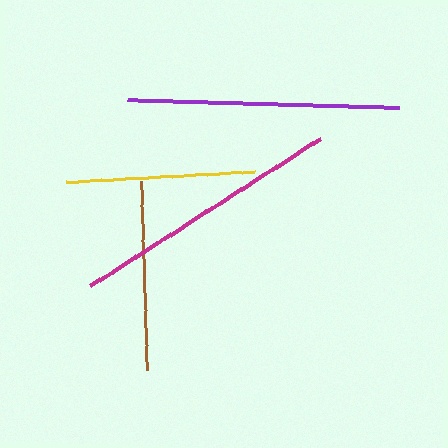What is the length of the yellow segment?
The yellow segment is approximately 189 pixels long.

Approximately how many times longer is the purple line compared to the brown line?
The purple line is approximately 1.4 times the length of the brown line.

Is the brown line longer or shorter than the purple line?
The purple line is longer than the brown line.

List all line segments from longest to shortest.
From longest to shortest: magenta, purple, brown, yellow.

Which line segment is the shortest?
The yellow line is the shortest at approximately 189 pixels.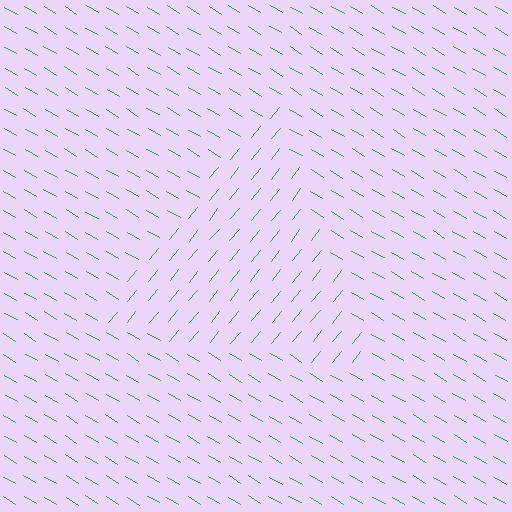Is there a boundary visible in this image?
Yes, there is a texture boundary formed by a change in line orientation.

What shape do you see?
I see a triangle.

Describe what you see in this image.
The image is filled with small green line segments. A triangle region in the image has lines oriented differently from the surrounding lines, creating a visible texture boundary.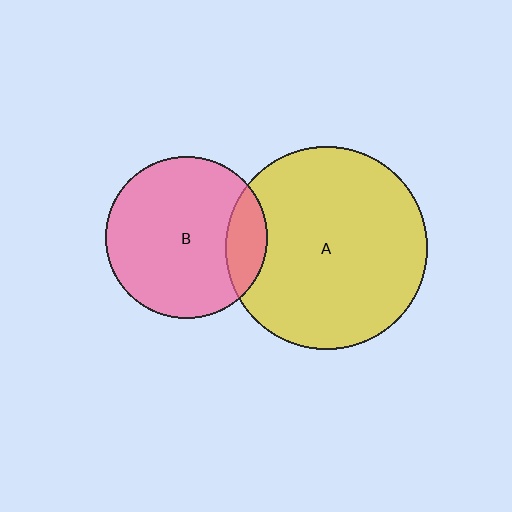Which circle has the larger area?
Circle A (yellow).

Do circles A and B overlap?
Yes.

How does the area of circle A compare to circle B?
Approximately 1.6 times.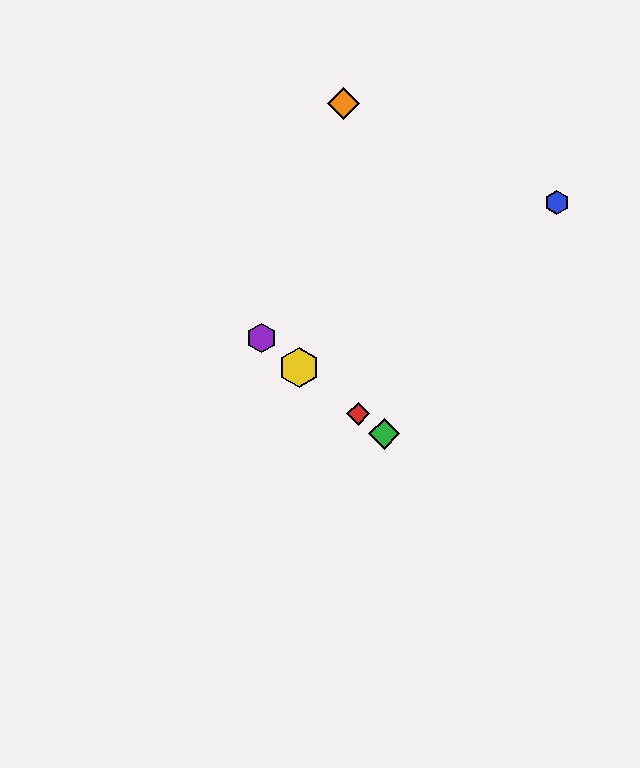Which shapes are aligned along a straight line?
The red diamond, the green diamond, the yellow hexagon, the purple hexagon are aligned along a straight line.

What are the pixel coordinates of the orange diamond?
The orange diamond is at (344, 104).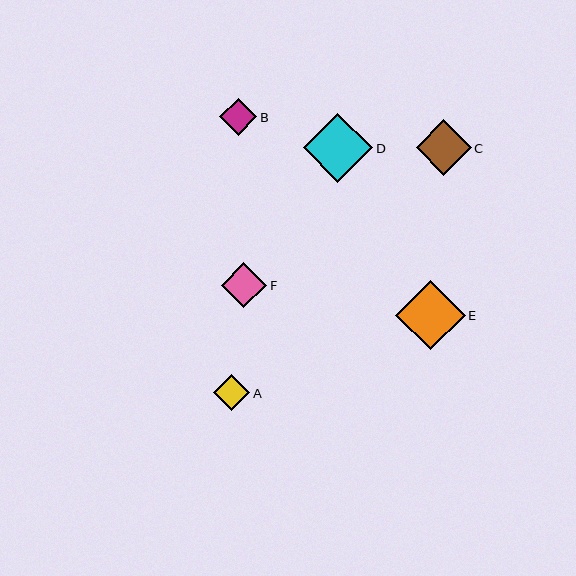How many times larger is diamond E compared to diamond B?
Diamond E is approximately 1.9 times the size of diamond B.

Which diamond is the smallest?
Diamond A is the smallest with a size of approximately 37 pixels.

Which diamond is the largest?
Diamond E is the largest with a size of approximately 69 pixels.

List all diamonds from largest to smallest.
From largest to smallest: E, D, C, F, B, A.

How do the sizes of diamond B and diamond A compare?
Diamond B and diamond A are approximately the same size.